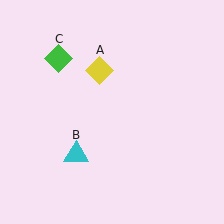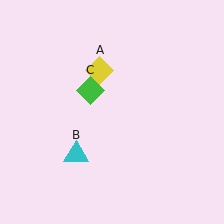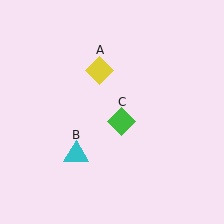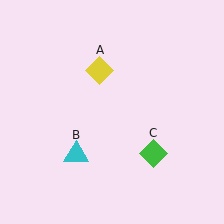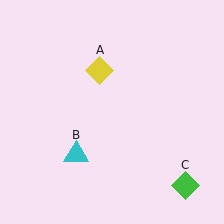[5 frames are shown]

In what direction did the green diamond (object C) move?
The green diamond (object C) moved down and to the right.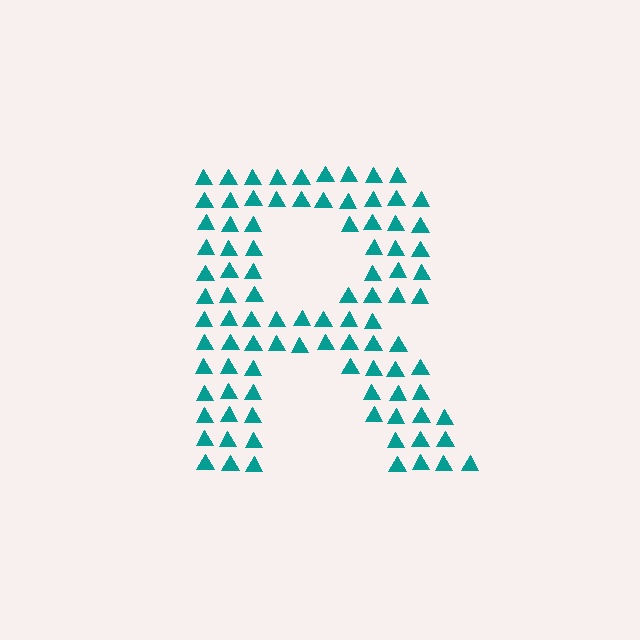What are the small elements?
The small elements are triangles.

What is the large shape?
The large shape is the letter R.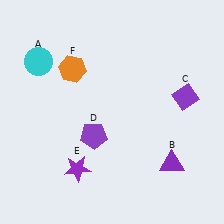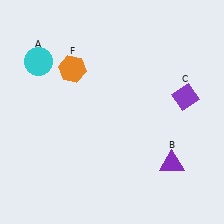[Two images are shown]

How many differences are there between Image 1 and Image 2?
There are 2 differences between the two images.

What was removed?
The purple pentagon (D), the purple star (E) were removed in Image 2.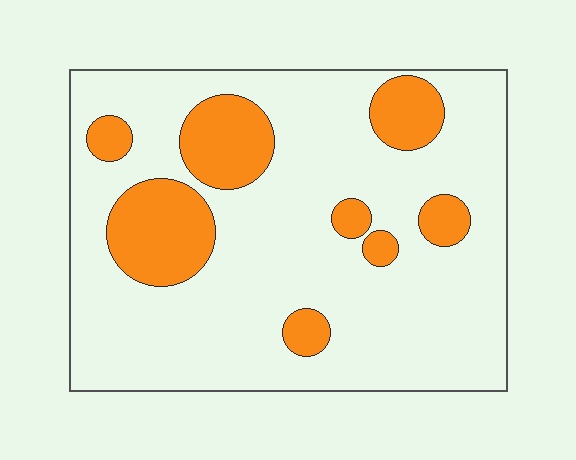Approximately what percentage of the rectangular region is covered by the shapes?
Approximately 20%.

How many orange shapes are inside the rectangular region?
8.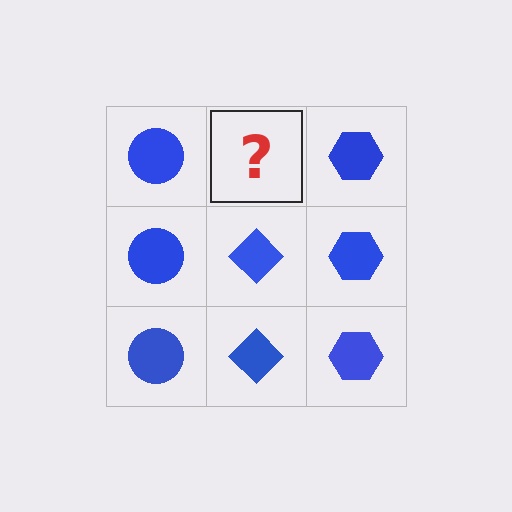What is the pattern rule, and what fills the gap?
The rule is that each column has a consistent shape. The gap should be filled with a blue diamond.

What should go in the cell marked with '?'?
The missing cell should contain a blue diamond.